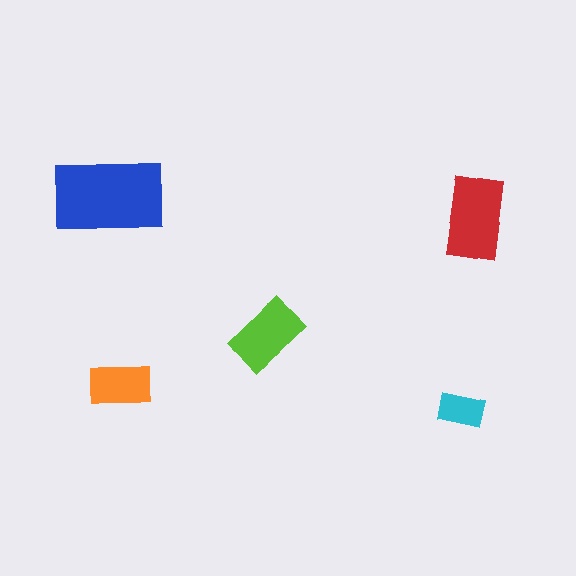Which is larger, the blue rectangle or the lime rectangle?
The blue one.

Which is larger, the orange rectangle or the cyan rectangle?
The orange one.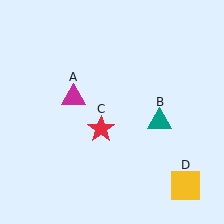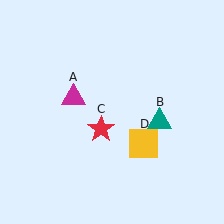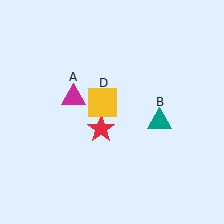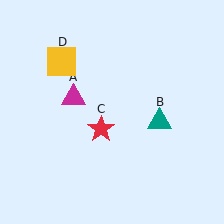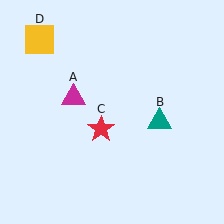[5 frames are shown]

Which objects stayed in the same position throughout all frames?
Magenta triangle (object A) and teal triangle (object B) and red star (object C) remained stationary.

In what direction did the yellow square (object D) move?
The yellow square (object D) moved up and to the left.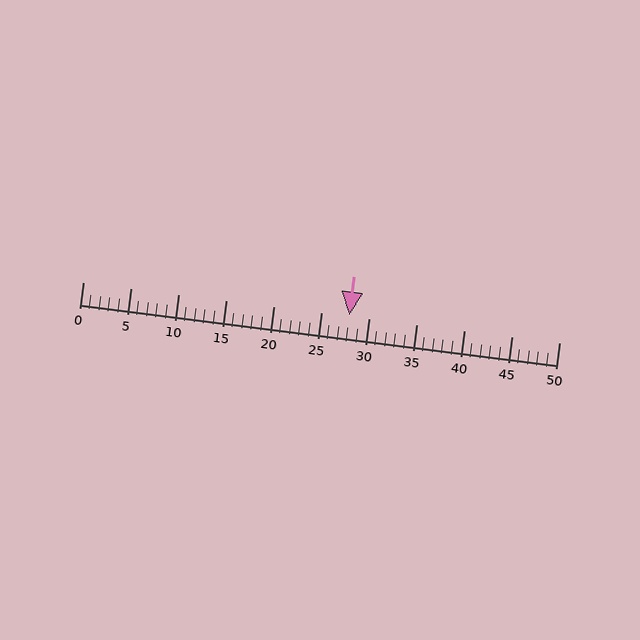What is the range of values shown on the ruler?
The ruler shows values from 0 to 50.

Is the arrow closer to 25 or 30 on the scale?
The arrow is closer to 30.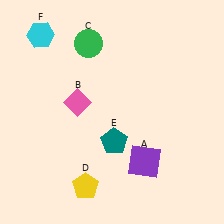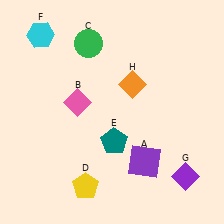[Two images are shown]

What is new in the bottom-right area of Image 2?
A purple diamond (G) was added in the bottom-right area of Image 2.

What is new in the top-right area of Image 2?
An orange diamond (H) was added in the top-right area of Image 2.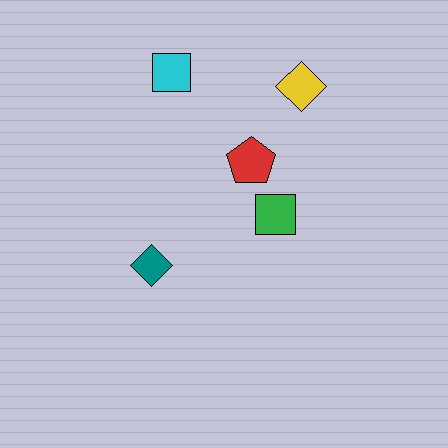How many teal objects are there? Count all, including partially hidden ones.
There is 1 teal object.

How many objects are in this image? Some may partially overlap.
There are 5 objects.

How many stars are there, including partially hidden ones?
There are no stars.